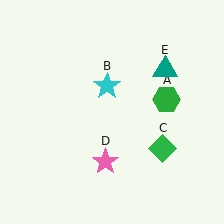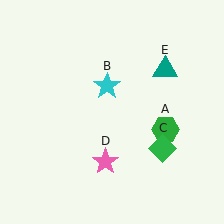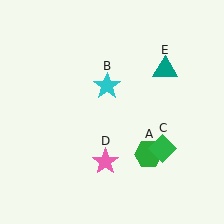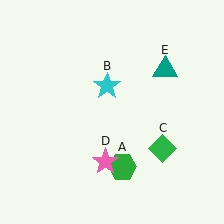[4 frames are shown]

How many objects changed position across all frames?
1 object changed position: green hexagon (object A).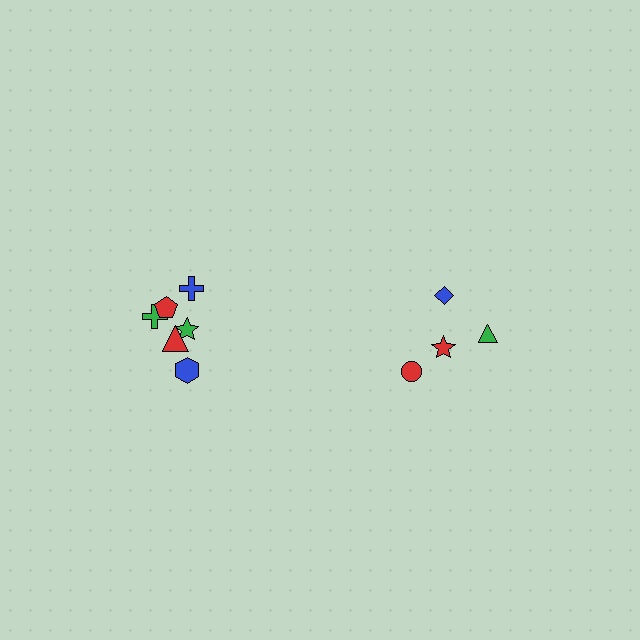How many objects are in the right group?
There are 4 objects.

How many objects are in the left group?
There are 6 objects.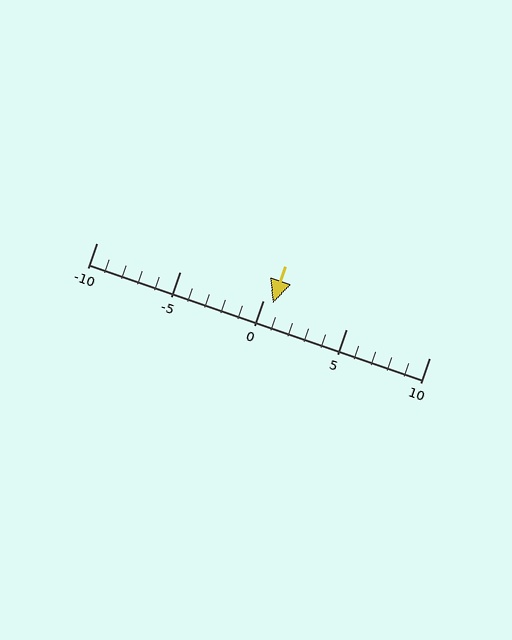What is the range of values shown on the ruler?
The ruler shows values from -10 to 10.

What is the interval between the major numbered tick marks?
The major tick marks are spaced 5 units apart.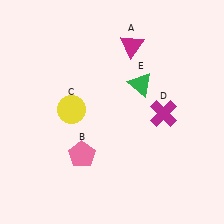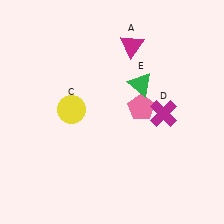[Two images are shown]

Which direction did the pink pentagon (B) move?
The pink pentagon (B) moved right.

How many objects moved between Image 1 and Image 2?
1 object moved between the two images.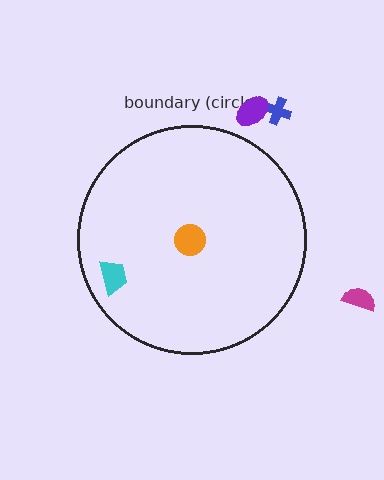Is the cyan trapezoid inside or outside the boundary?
Inside.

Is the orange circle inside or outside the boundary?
Inside.